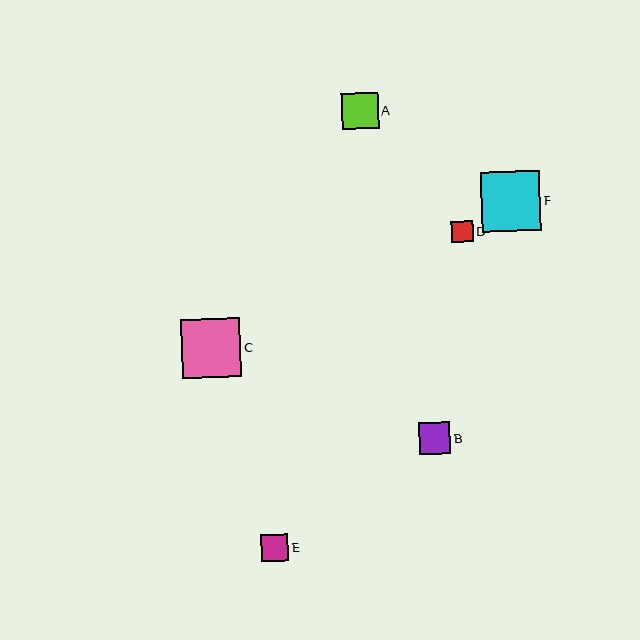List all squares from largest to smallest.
From largest to smallest: F, C, A, B, E, D.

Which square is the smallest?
Square D is the smallest with a size of approximately 21 pixels.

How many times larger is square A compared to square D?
Square A is approximately 1.7 times the size of square D.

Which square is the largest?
Square F is the largest with a size of approximately 60 pixels.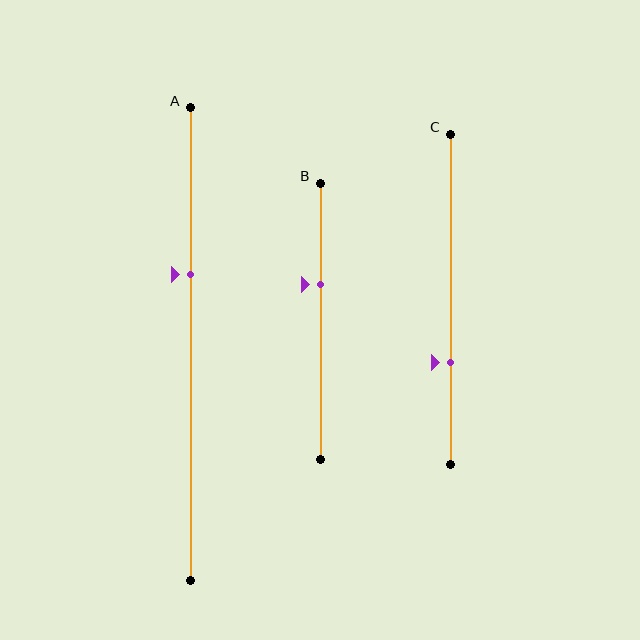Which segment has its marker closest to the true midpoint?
Segment B has its marker closest to the true midpoint.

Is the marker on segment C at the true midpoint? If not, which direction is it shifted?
No, the marker on segment C is shifted downward by about 19% of the segment length.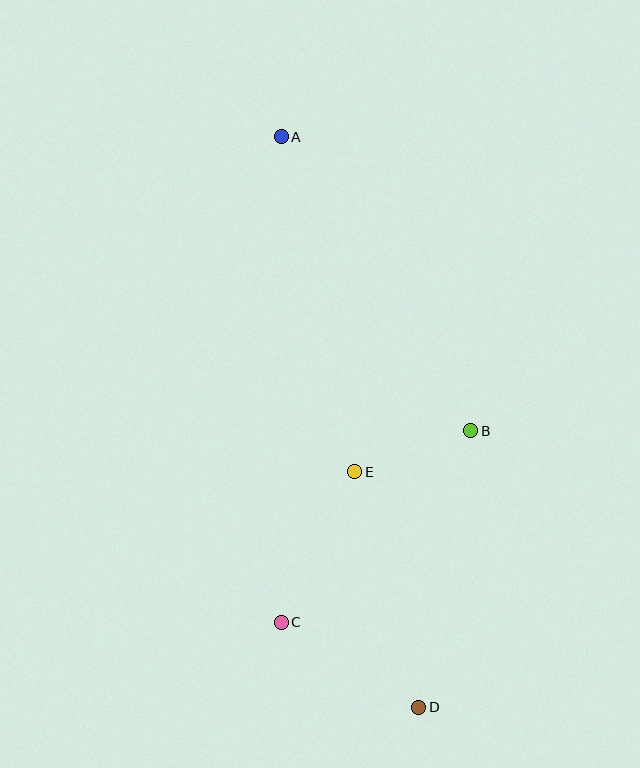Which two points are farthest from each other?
Points A and D are farthest from each other.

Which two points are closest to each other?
Points B and E are closest to each other.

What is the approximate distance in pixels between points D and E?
The distance between D and E is approximately 244 pixels.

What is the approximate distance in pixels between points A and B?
The distance between A and B is approximately 350 pixels.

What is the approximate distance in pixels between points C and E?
The distance between C and E is approximately 167 pixels.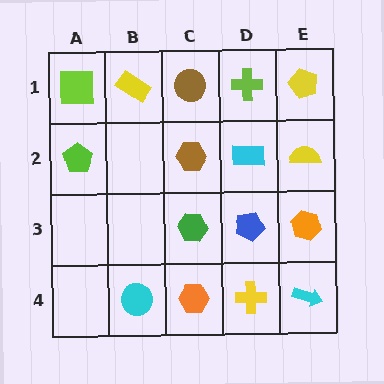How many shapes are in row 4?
4 shapes.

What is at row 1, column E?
A yellow pentagon.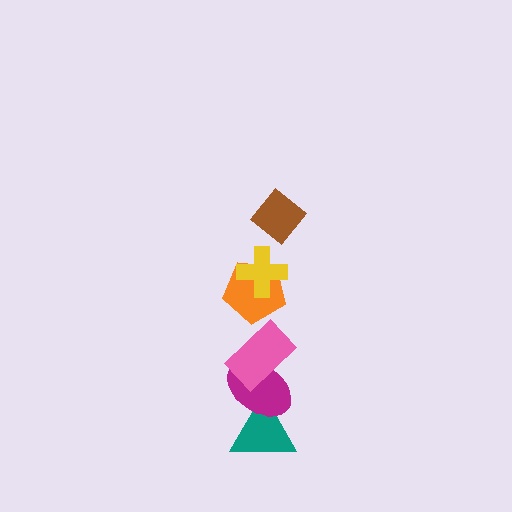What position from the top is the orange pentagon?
The orange pentagon is 3rd from the top.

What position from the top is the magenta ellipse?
The magenta ellipse is 5th from the top.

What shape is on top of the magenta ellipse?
The pink rectangle is on top of the magenta ellipse.